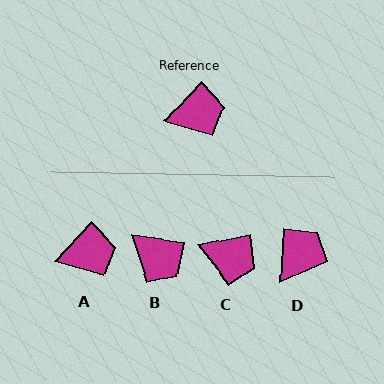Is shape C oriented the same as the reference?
No, it is off by about 35 degrees.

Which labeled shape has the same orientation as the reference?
A.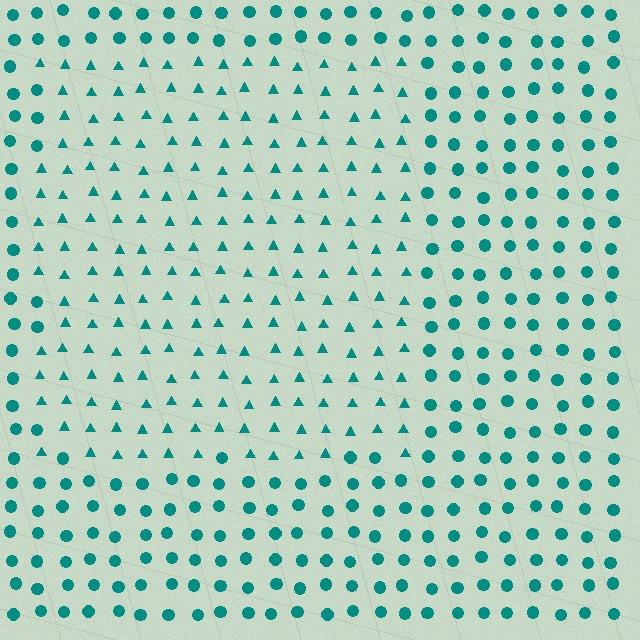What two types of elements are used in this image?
The image uses triangles inside the rectangle region and circles outside it.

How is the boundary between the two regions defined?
The boundary is defined by a change in element shape: triangles inside vs. circles outside. All elements share the same color and spacing.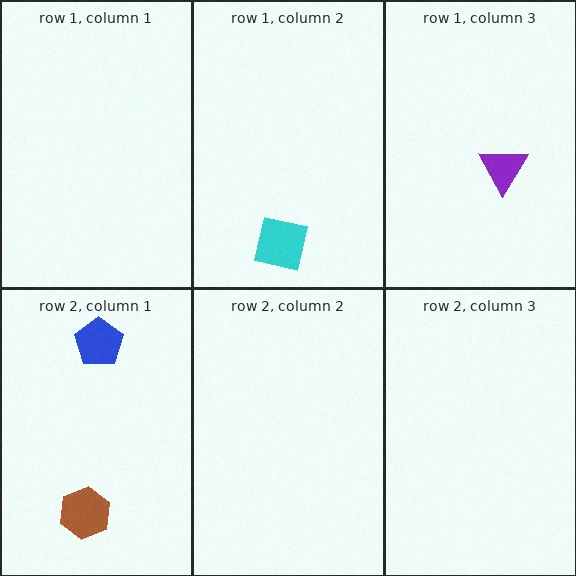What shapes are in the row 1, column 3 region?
The purple triangle.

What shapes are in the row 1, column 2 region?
The cyan square.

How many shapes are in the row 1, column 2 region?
1.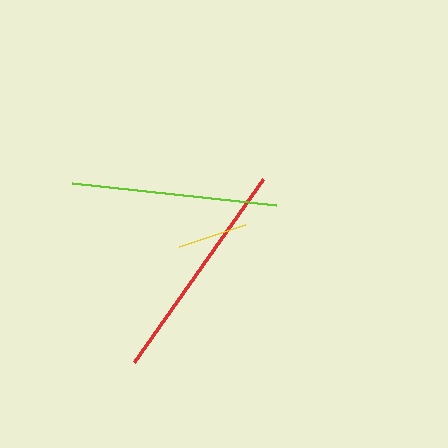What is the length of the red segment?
The red segment is approximately 224 pixels long.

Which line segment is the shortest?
The yellow line is the shortest at approximately 69 pixels.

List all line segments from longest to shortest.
From longest to shortest: red, lime, yellow.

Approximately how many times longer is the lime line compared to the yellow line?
The lime line is approximately 3.0 times the length of the yellow line.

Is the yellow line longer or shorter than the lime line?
The lime line is longer than the yellow line.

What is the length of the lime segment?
The lime segment is approximately 205 pixels long.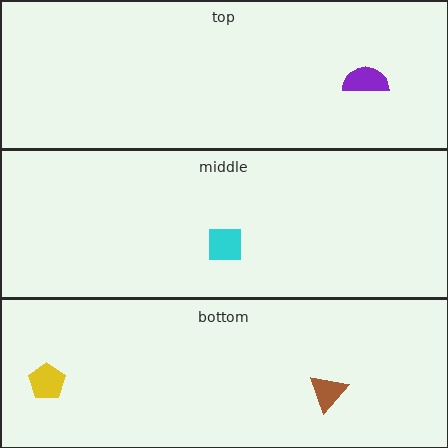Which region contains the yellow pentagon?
The bottom region.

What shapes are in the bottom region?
The yellow pentagon, the brown triangle.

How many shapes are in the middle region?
1.